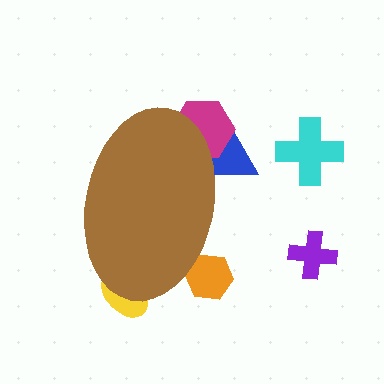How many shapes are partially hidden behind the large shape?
4 shapes are partially hidden.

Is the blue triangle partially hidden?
Yes, the blue triangle is partially hidden behind the brown ellipse.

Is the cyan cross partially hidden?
No, the cyan cross is fully visible.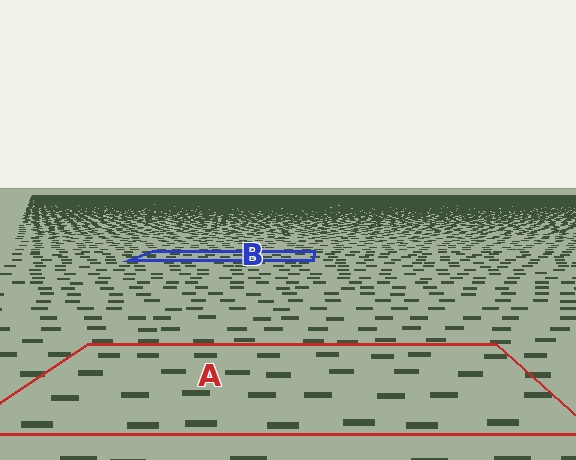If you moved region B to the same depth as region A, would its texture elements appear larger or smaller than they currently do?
They would appear larger. At a closer depth, the same texture elements are projected at a bigger on-screen size.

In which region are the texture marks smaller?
The texture marks are smaller in region B, because it is farther away.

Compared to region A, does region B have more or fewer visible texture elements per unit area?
Region B has more texture elements per unit area — they are packed more densely because it is farther away.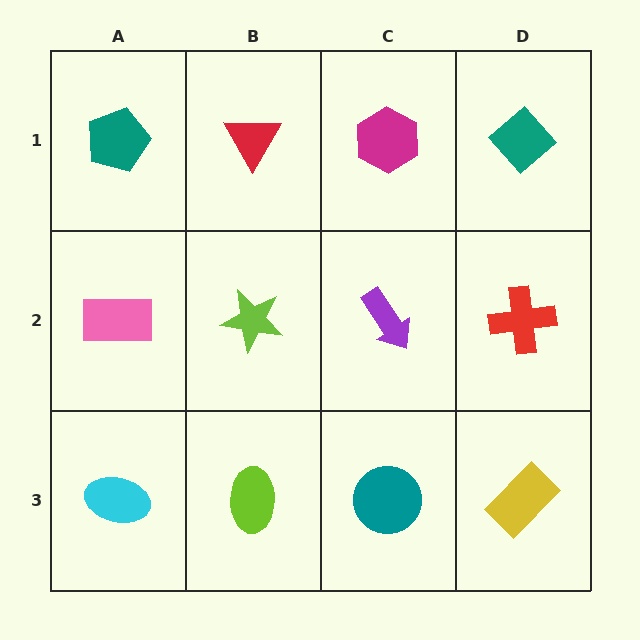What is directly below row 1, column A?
A pink rectangle.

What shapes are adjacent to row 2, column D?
A teal diamond (row 1, column D), a yellow rectangle (row 3, column D), a purple arrow (row 2, column C).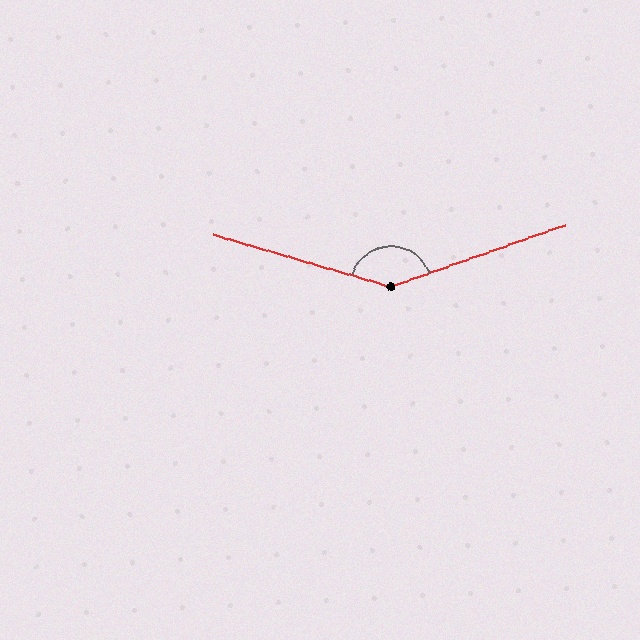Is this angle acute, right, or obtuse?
It is obtuse.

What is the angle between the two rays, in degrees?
Approximately 144 degrees.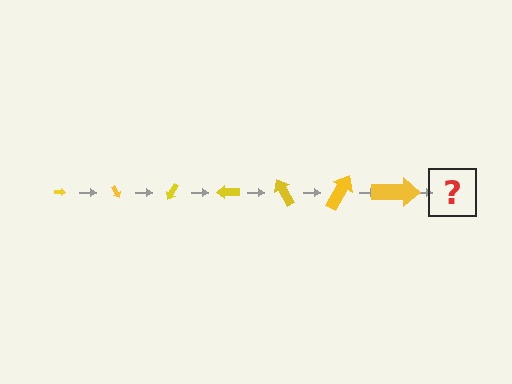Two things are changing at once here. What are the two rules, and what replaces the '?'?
The two rules are that the arrow grows larger each step and it rotates 60 degrees each step. The '?' should be an arrow, larger than the previous one and rotated 420 degrees from the start.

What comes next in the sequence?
The next element should be an arrow, larger than the previous one and rotated 420 degrees from the start.